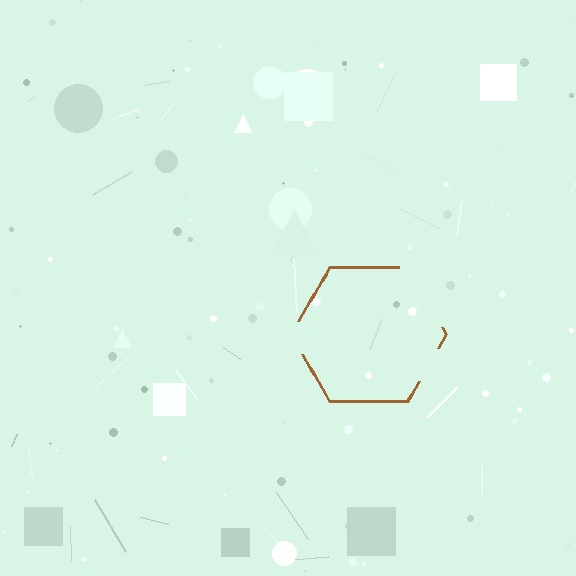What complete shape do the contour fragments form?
The contour fragments form a hexagon.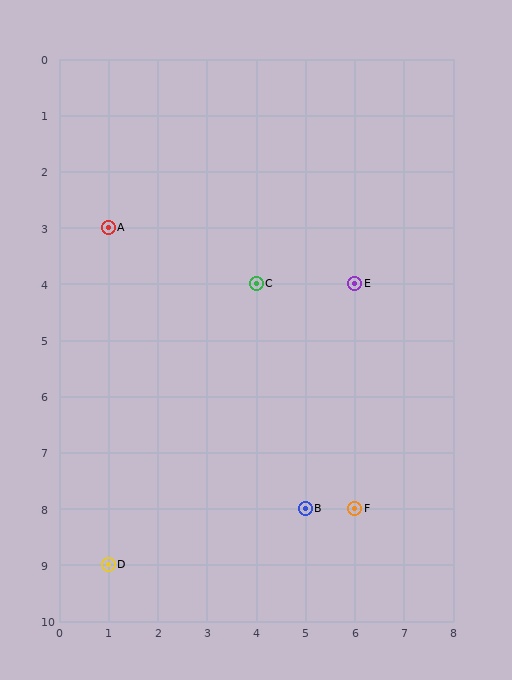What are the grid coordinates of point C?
Point C is at grid coordinates (4, 4).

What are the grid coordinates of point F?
Point F is at grid coordinates (6, 8).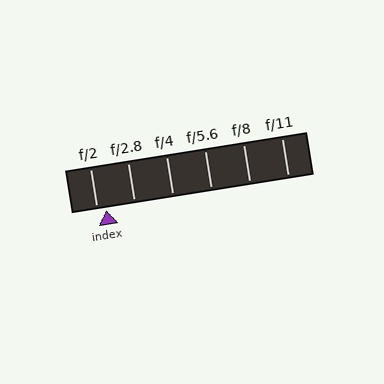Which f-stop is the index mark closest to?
The index mark is closest to f/2.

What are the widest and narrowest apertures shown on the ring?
The widest aperture shown is f/2 and the narrowest is f/11.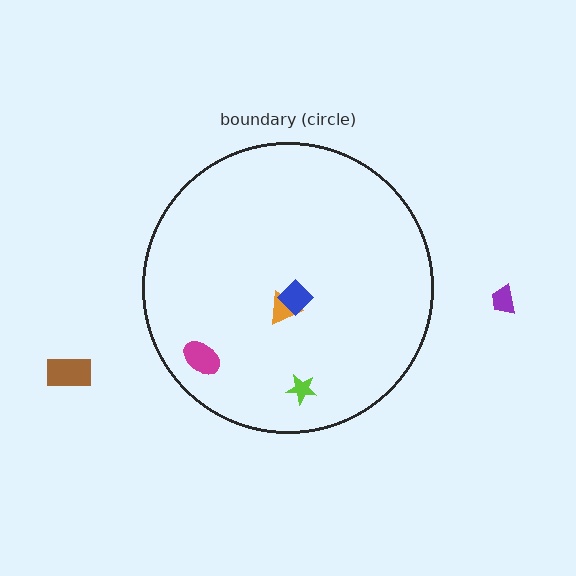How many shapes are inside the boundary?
4 inside, 2 outside.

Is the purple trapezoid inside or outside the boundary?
Outside.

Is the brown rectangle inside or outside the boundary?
Outside.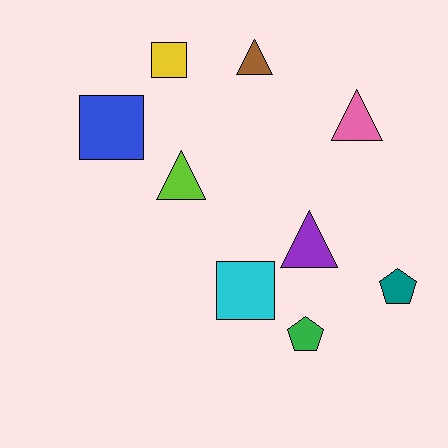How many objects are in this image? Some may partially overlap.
There are 9 objects.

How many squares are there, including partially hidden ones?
There are 3 squares.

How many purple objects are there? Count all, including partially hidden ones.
There is 1 purple object.